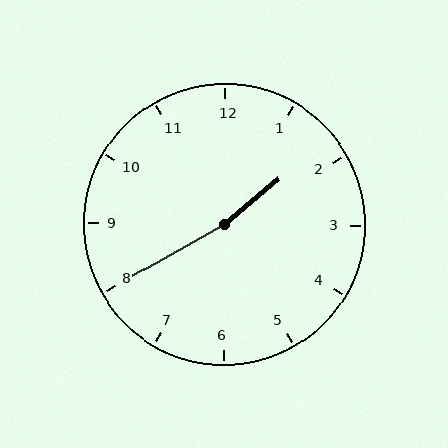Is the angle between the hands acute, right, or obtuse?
It is obtuse.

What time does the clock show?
1:40.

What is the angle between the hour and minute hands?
Approximately 170 degrees.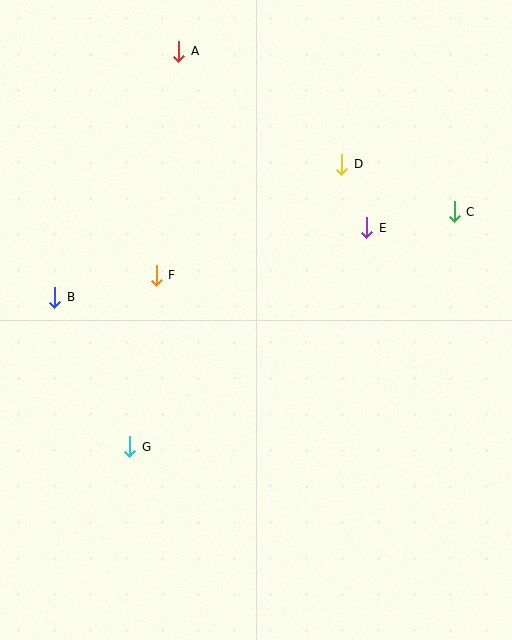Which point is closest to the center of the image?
Point F at (156, 275) is closest to the center.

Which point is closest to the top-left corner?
Point A is closest to the top-left corner.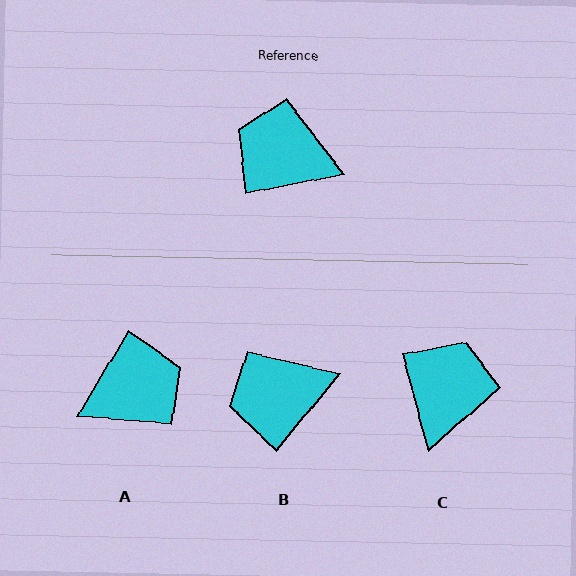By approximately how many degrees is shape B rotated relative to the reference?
Approximately 39 degrees counter-clockwise.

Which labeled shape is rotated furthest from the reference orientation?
A, about 132 degrees away.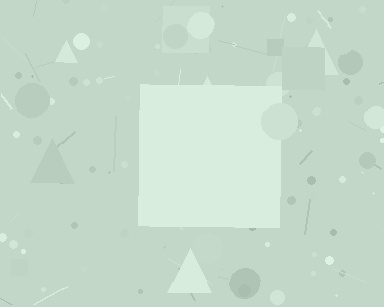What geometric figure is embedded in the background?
A square is embedded in the background.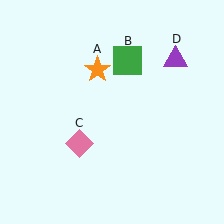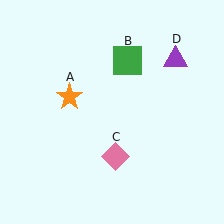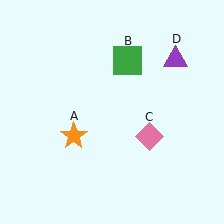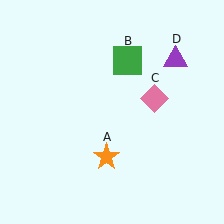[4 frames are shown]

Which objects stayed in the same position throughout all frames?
Green square (object B) and purple triangle (object D) remained stationary.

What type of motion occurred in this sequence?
The orange star (object A), pink diamond (object C) rotated counterclockwise around the center of the scene.